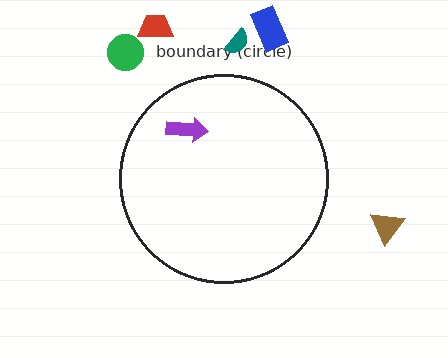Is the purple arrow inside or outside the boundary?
Inside.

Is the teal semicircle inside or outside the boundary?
Outside.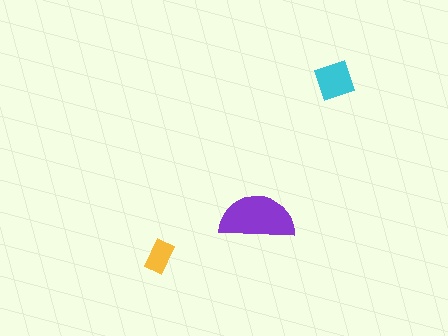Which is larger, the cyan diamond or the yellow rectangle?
The cyan diamond.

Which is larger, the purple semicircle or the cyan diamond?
The purple semicircle.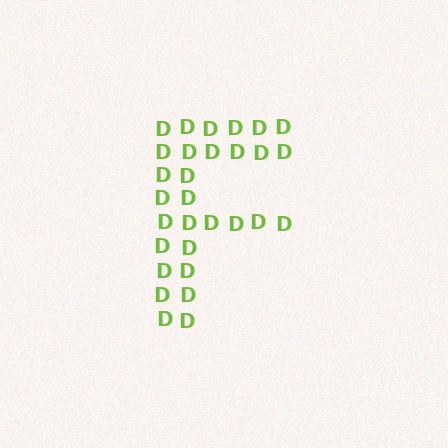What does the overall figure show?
The overall figure shows the letter F.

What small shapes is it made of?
It is made of small letter D's.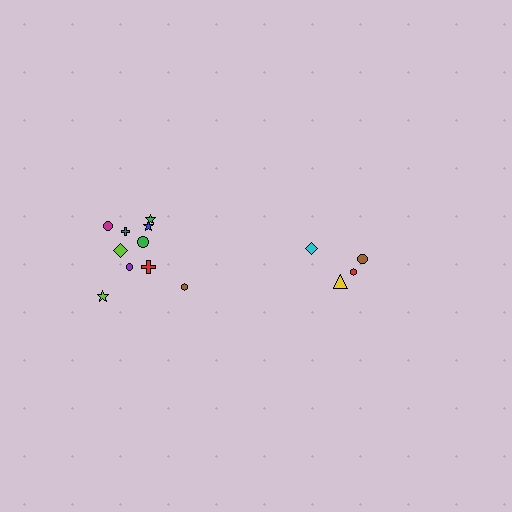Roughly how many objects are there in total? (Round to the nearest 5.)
Roughly 15 objects in total.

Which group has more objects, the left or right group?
The left group.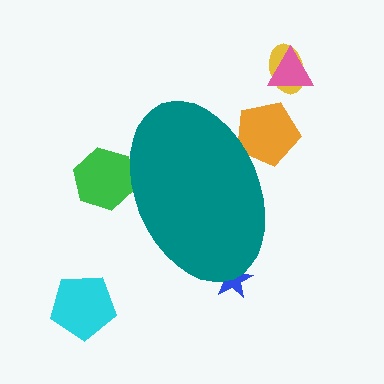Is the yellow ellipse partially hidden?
No, the yellow ellipse is fully visible.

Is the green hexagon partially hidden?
Yes, the green hexagon is partially hidden behind the teal ellipse.